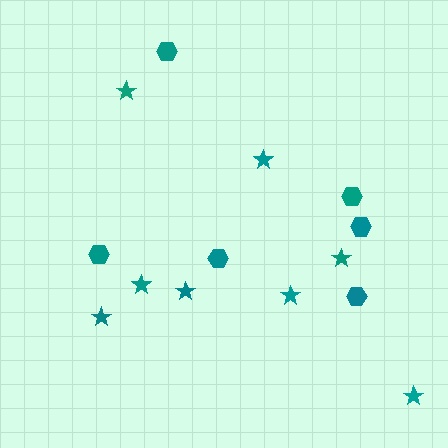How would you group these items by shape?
There are 2 groups: one group of stars (8) and one group of hexagons (6).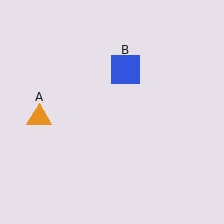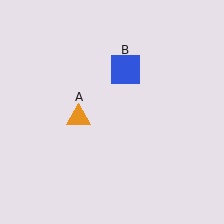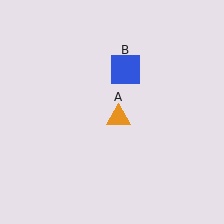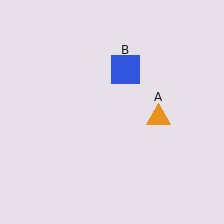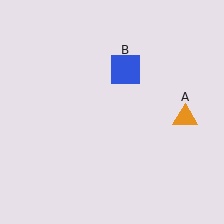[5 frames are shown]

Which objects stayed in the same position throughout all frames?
Blue square (object B) remained stationary.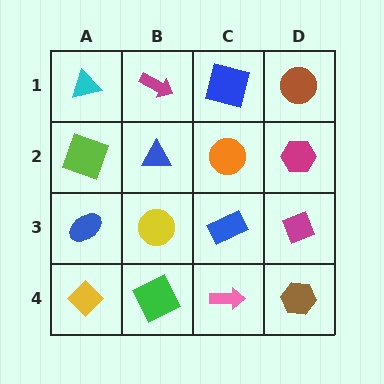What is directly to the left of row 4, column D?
A pink arrow.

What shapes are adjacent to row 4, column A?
A blue ellipse (row 3, column A), a green square (row 4, column B).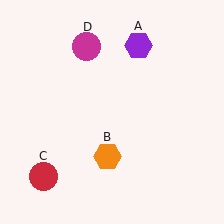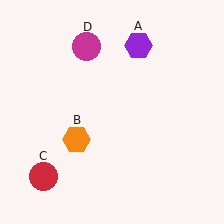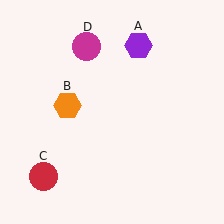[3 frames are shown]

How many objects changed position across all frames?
1 object changed position: orange hexagon (object B).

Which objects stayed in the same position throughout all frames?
Purple hexagon (object A) and red circle (object C) and magenta circle (object D) remained stationary.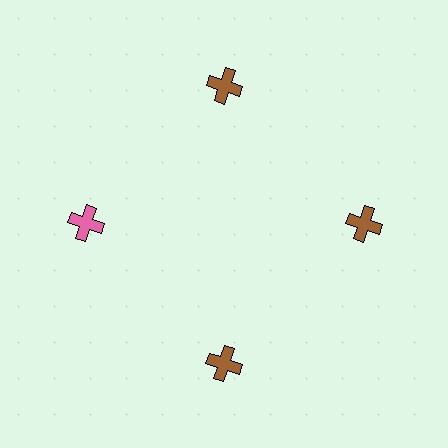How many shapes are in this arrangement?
There are 4 shapes arranged in a ring pattern.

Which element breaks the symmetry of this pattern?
The pink cross at roughly the 9 o'clock position breaks the symmetry. All other shapes are brown crosses.